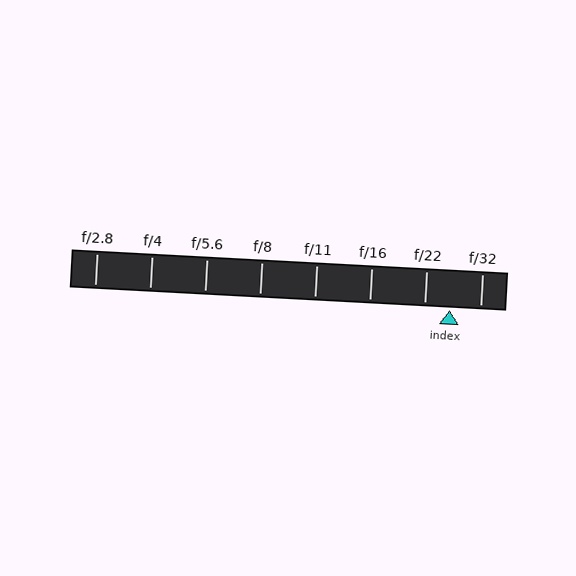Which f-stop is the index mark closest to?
The index mark is closest to f/22.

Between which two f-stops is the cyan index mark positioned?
The index mark is between f/22 and f/32.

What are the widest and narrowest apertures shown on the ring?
The widest aperture shown is f/2.8 and the narrowest is f/32.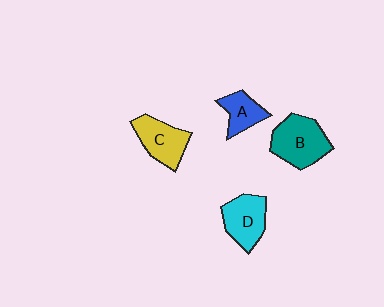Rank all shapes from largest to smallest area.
From largest to smallest: B (teal), D (cyan), C (yellow), A (blue).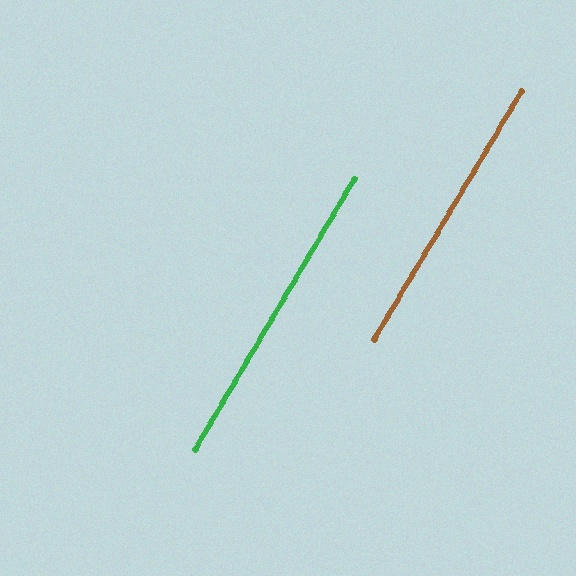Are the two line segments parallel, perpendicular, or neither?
Parallel — their directions differ by only 0.3°.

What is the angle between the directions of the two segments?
Approximately 0 degrees.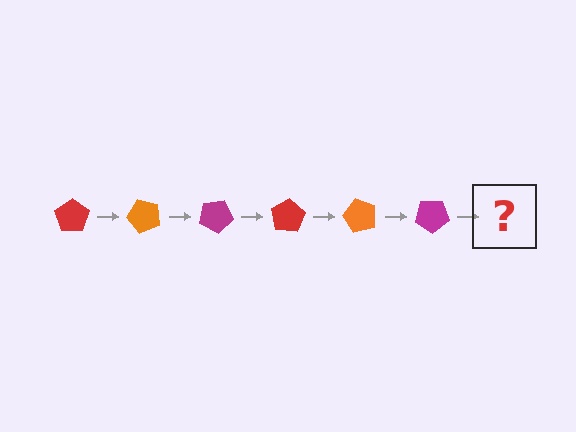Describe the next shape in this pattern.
It should be a red pentagon, rotated 300 degrees from the start.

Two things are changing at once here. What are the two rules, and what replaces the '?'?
The two rules are that it rotates 50 degrees each step and the color cycles through red, orange, and magenta. The '?' should be a red pentagon, rotated 300 degrees from the start.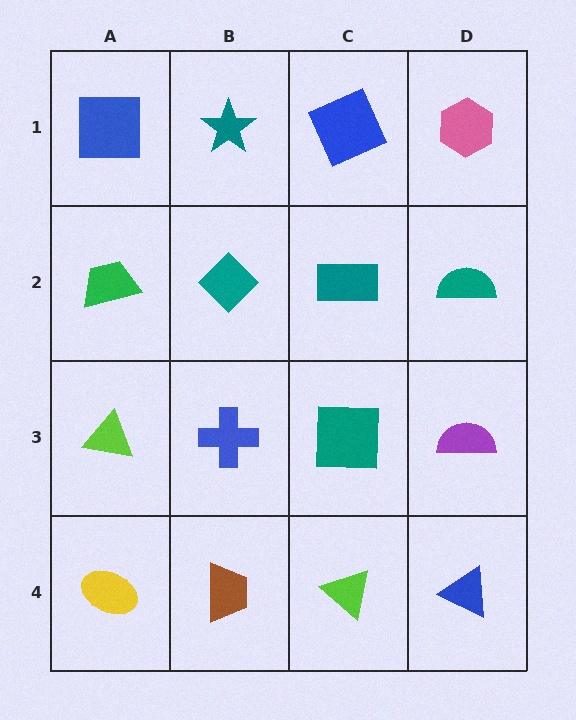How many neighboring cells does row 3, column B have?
4.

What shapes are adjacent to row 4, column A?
A lime triangle (row 3, column A), a brown trapezoid (row 4, column B).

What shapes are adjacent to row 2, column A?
A blue square (row 1, column A), a lime triangle (row 3, column A), a teal diamond (row 2, column B).